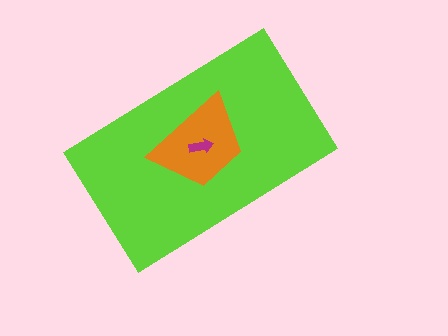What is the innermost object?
The magenta arrow.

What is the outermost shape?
The lime rectangle.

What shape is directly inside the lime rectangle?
The orange trapezoid.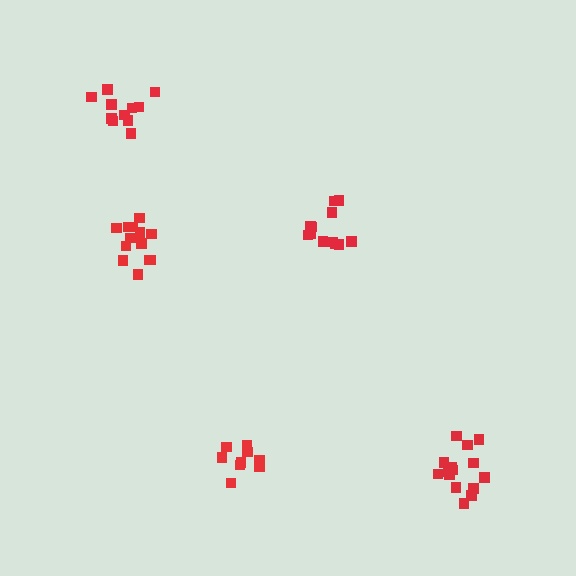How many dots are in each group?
Group 1: 11 dots, Group 2: 9 dots, Group 3: 12 dots, Group 4: 15 dots, Group 5: 13 dots (60 total).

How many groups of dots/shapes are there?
There are 5 groups.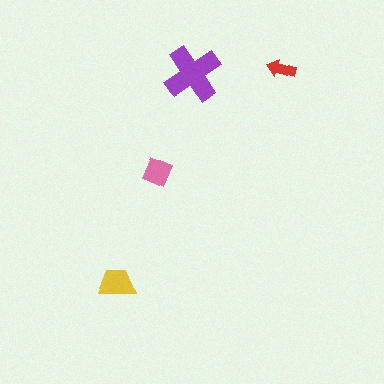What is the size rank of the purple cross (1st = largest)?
1st.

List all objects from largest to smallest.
The purple cross, the yellow trapezoid, the pink diamond, the red arrow.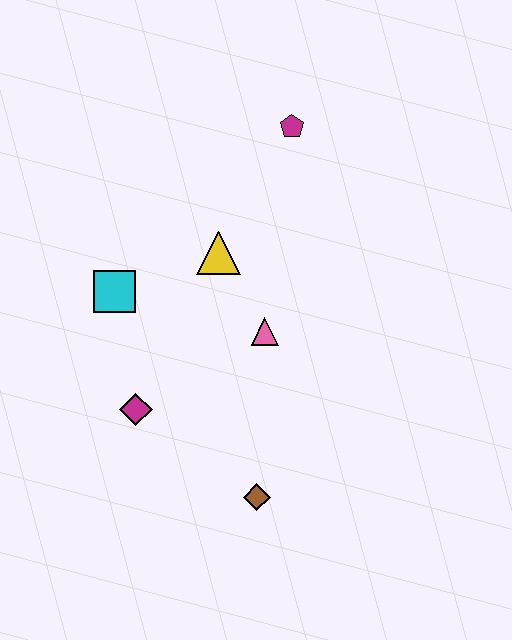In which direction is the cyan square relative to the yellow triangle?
The cyan square is to the left of the yellow triangle.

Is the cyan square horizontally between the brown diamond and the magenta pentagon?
No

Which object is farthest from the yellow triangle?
The brown diamond is farthest from the yellow triangle.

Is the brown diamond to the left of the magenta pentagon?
Yes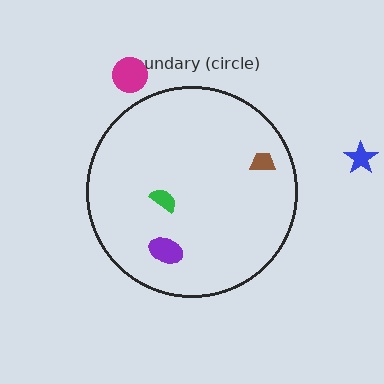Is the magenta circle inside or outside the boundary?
Outside.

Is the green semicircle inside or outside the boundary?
Inside.